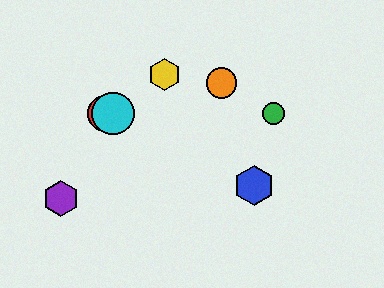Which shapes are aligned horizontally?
The red circle, the green circle, the cyan circle are aligned horizontally.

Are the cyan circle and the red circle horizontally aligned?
Yes, both are at y≈114.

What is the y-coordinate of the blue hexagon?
The blue hexagon is at y≈186.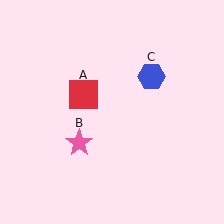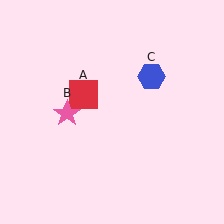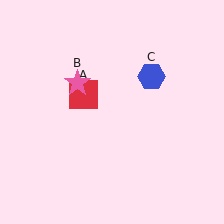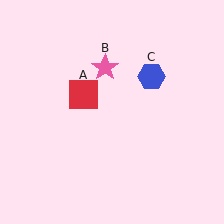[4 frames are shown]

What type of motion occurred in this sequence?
The pink star (object B) rotated clockwise around the center of the scene.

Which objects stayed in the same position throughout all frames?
Red square (object A) and blue hexagon (object C) remained stationary.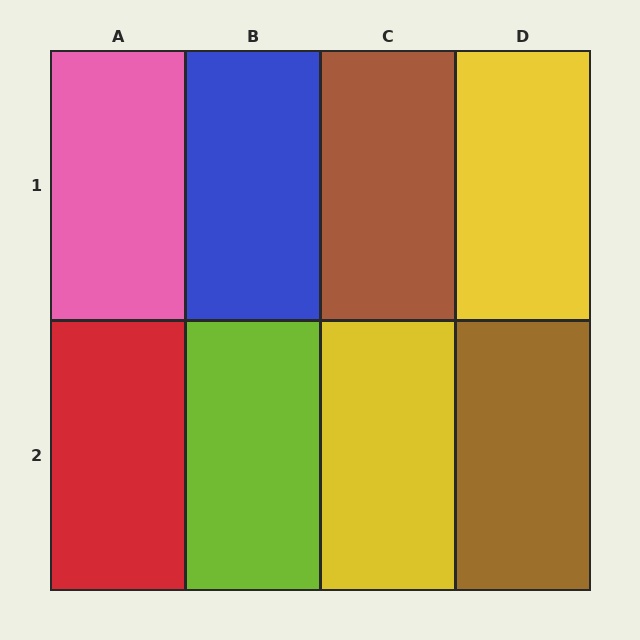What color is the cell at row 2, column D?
Brown.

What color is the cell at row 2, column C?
Yellow.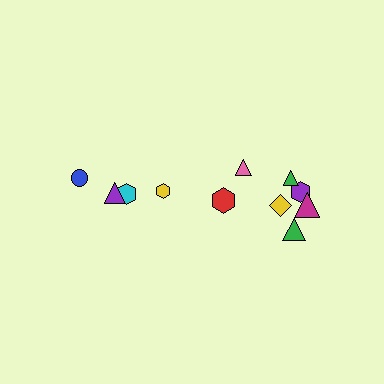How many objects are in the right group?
There are 7 objects.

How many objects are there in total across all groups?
There are 11 objects.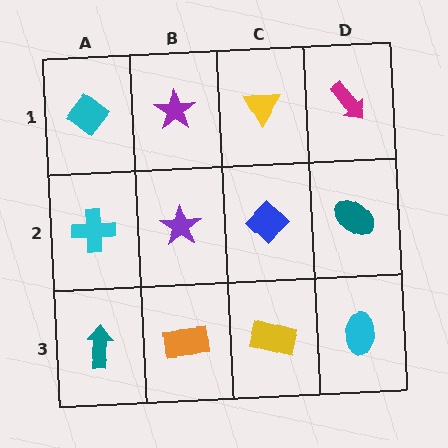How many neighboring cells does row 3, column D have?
2.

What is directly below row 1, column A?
A cyan cross.